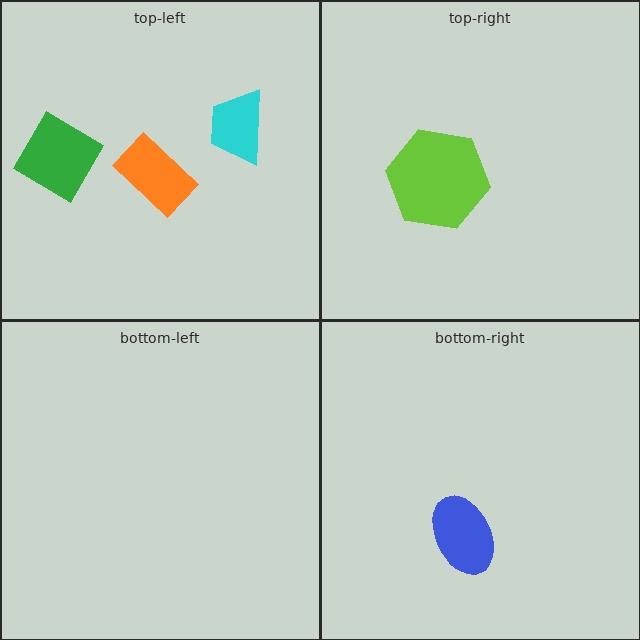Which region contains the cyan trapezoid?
The top-left region.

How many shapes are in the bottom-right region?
1.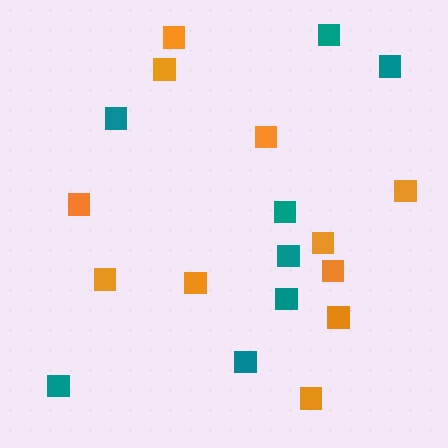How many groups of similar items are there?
There are 2 groups: one group of orange squares (11) and one group of teal squares (8).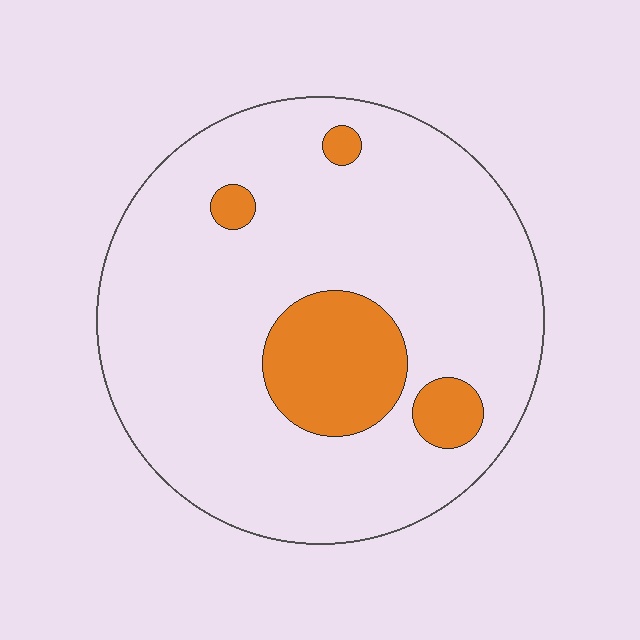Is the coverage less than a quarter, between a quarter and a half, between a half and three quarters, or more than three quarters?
Less than a quarter.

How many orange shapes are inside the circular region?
4.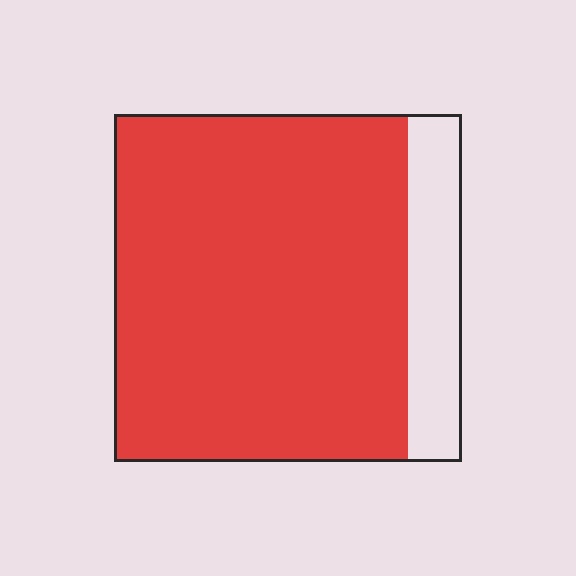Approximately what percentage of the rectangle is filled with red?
Approximately 85%.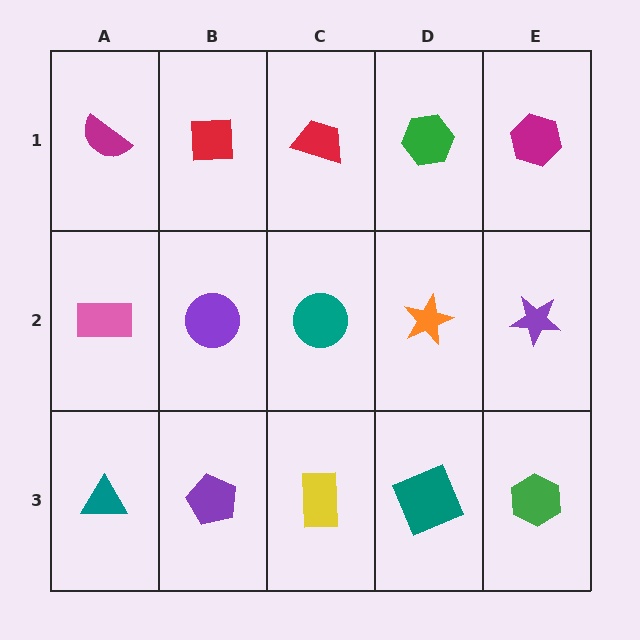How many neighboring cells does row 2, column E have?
3.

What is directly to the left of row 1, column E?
A green hexagon.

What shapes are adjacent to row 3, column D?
An orange star (row 2, column D), a yellow rectangle (row 3, column C), a green hexagon (row 3, column E).